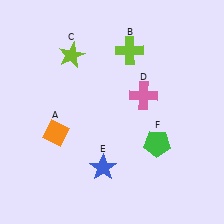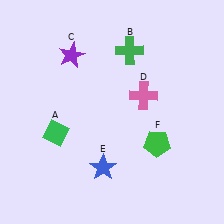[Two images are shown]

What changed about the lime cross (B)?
In Image 1, B is lime. In Image 2, it changed to green.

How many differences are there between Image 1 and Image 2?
There are 3 differences between the two images.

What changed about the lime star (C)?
In Image 1, C is lime. In Image 2, it changed to purple.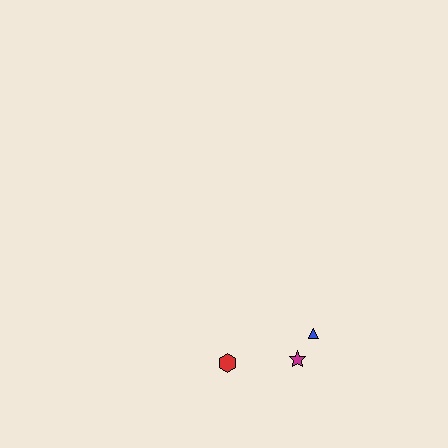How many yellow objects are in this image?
There are no yellow objects.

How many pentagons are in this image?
There are no pentagons.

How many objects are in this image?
There are 3 objects.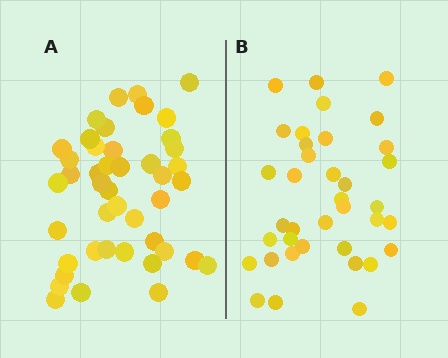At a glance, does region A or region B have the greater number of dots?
Region A (the left region) has more dots.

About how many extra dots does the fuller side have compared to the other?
Region A has roughly 8 or so more dots than region B.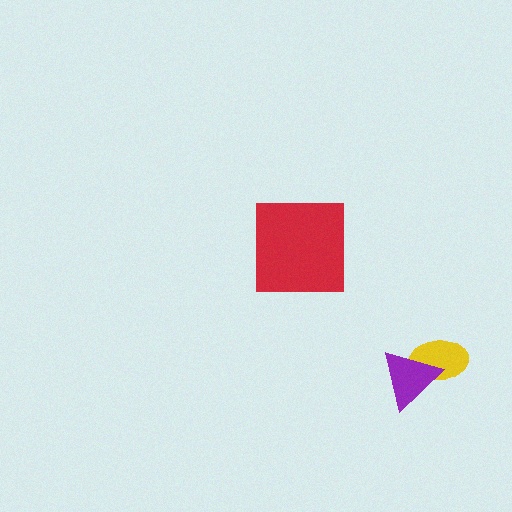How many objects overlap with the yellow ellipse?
1 object overlaps with the yellow ellipse.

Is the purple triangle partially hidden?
No, no other shape covers it.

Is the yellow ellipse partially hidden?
Yes, it is partially covered by another shape.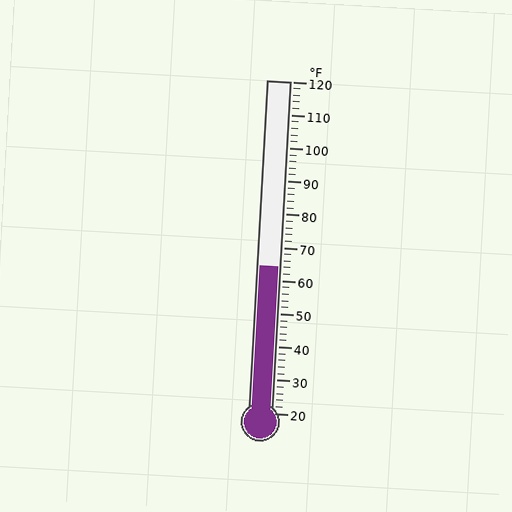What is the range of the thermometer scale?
The thermometer scale ranges from 20°F to 120°F.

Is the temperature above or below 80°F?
The temperature is below 80°F.